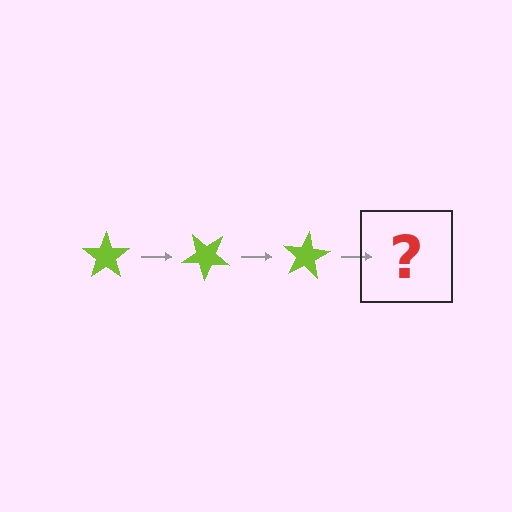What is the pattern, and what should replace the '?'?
The pattern is that the star rotates 40 degrees each step. The '?' should be a lime star rotated 120 degrees.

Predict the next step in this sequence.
The next step is a lime star rotated 120 degrees.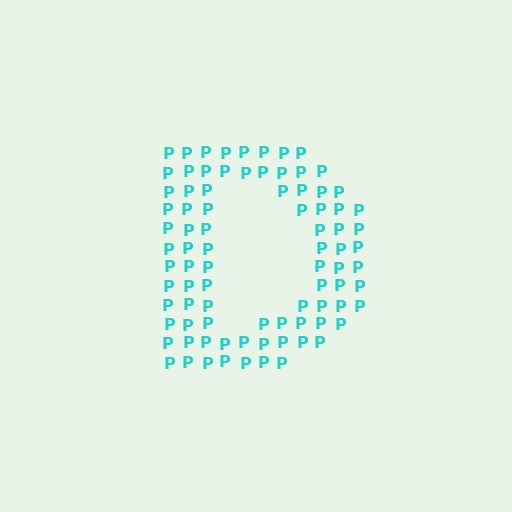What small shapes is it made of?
It is made of small letter P's.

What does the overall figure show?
The overall figure shows the letter D.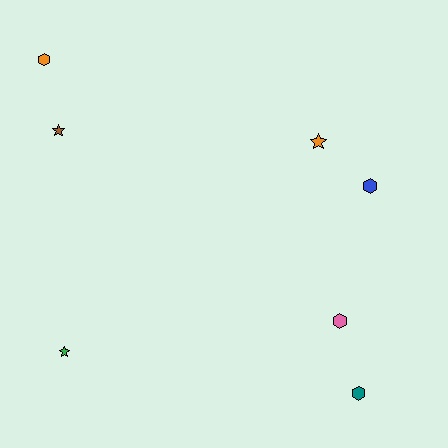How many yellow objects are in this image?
There are no yellow objects.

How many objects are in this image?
There are 7 objects.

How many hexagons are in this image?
There are 4 hexagons.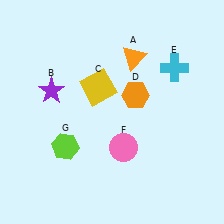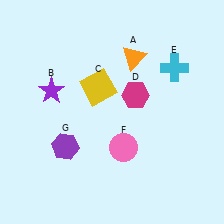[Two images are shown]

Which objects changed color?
D changed from orange to magenta. G changed from lime to purple.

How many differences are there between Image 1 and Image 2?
There are 2 differences between the two images.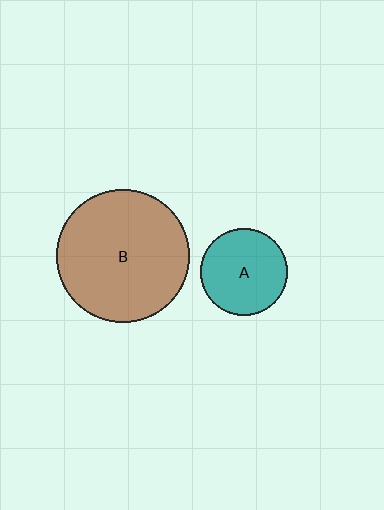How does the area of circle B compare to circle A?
Approximately 2.4 times.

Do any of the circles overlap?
No, none of the circles overlap.